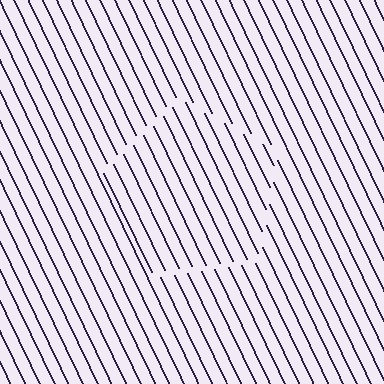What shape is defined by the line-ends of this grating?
An illusory pentagon. The interior of the shape contains the same grating, shifted by half a period — the contour is defined by the phase discontinuity where line-ends from the inner and outer gratings abut.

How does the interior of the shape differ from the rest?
The interior of the shape contains the same grating, shifted by half a period — the contour is defined by the phase discontinuity where line-ends from the inner and outer gratings abut.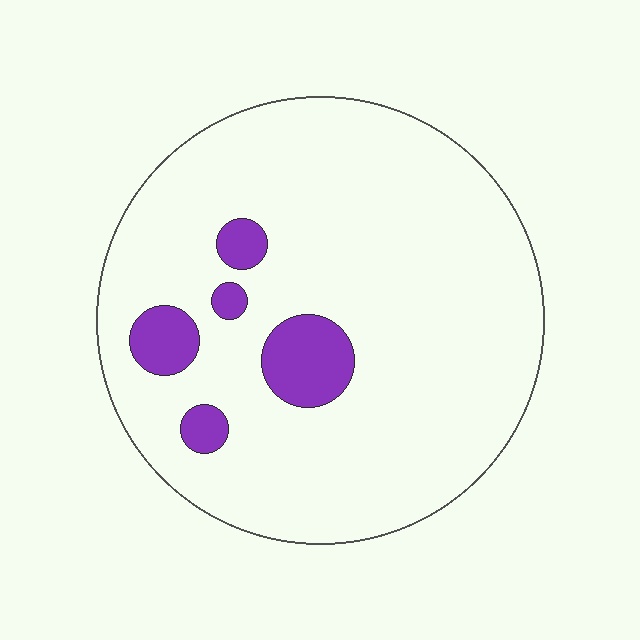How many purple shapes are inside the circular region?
5.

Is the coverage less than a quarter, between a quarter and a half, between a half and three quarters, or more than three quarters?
Less than a quarter.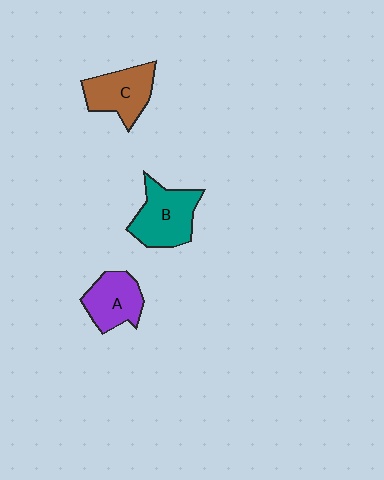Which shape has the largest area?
Shape B (teal).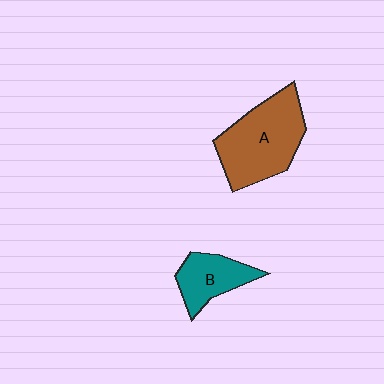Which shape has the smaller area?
Shape B (teal).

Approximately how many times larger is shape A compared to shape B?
Approximately 1.9 times.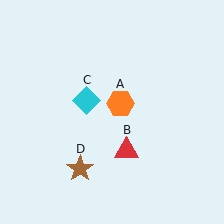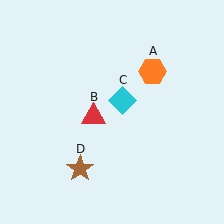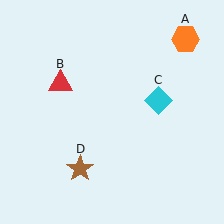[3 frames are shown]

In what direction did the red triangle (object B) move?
The red triangle (object B) moved up and to the left.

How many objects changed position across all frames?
3 objects changed position: orange hexagon (object A), red triangle (object B), cyan diamond (object C).